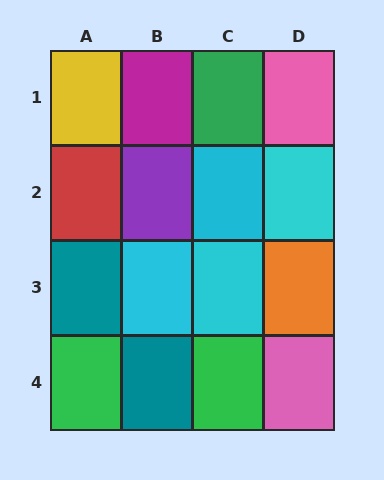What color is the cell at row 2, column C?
Cyan.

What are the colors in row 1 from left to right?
Yellow, magenta, green, pink.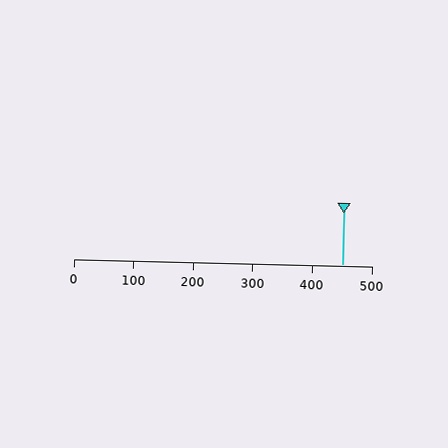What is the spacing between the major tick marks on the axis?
The major ticks are spaced 100 apart.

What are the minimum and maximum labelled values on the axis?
The axis runs from 0 to 500.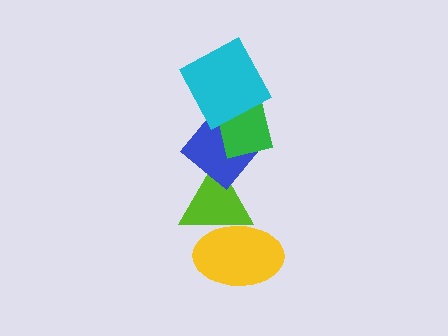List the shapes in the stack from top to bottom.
From top to bottom: the cyan square, the green rectangle, the blue diamond, the lime triangle, the yellow ellipse.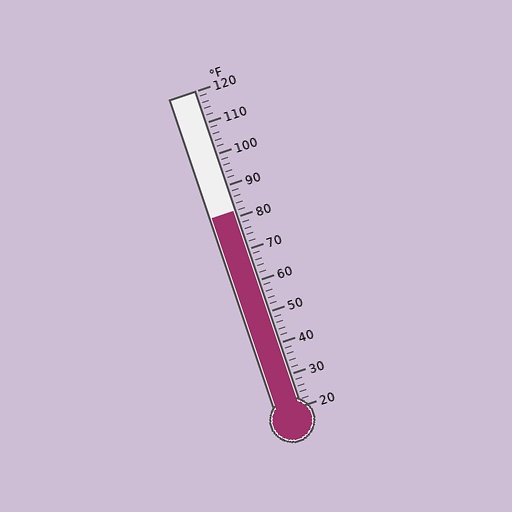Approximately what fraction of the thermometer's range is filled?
The thermometer is filled to approximately 60% of its range.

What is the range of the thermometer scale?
The thermometer scale ranges from 20°F to 120°F.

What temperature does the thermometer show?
The thermometer shows approximately 82°F.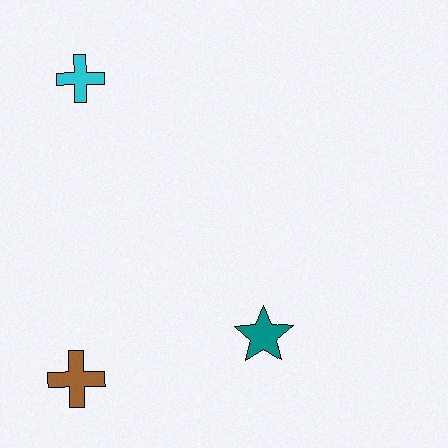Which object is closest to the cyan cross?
The brown cross is closest to the cyan cross.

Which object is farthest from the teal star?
The cyan cross is farthest from the teal star.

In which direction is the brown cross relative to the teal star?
The brown cross is to the left of the teal star.